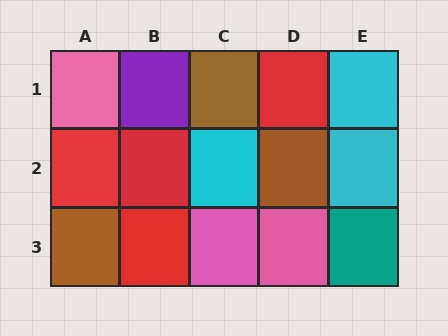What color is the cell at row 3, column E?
Teal.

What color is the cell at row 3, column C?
Pink.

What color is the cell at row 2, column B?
Red.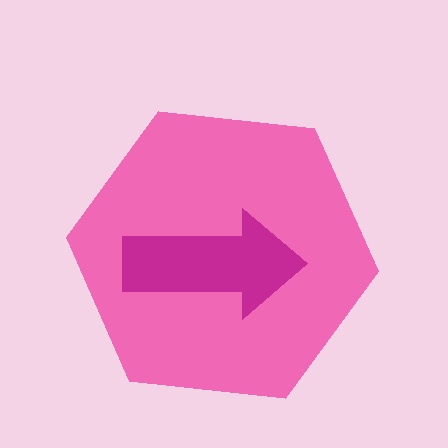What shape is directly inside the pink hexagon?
The magenta arrow.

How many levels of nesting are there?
2.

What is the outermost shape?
The pink hexagon.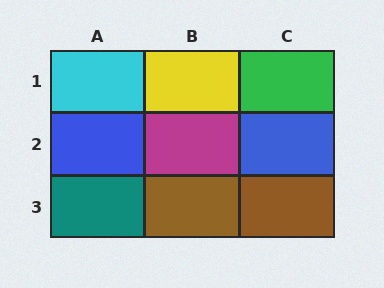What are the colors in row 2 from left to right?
Blue, magenta, blue.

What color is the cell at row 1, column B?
Yellow.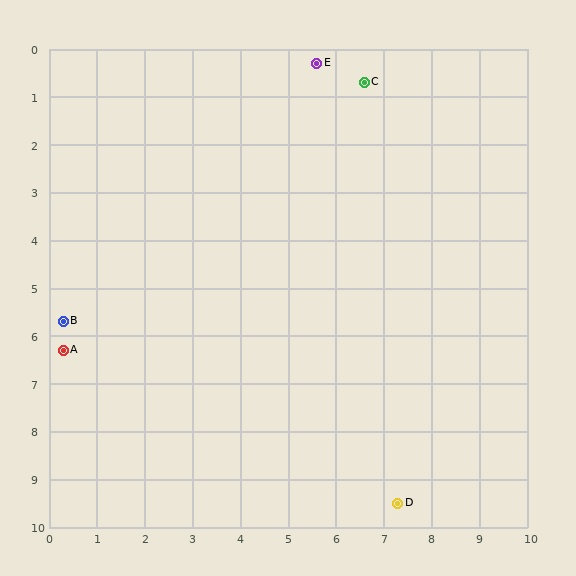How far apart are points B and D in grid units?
Points B and D are about 8.0 grid units apart.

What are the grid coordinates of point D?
Point D is at approximately (7.3, 9.5).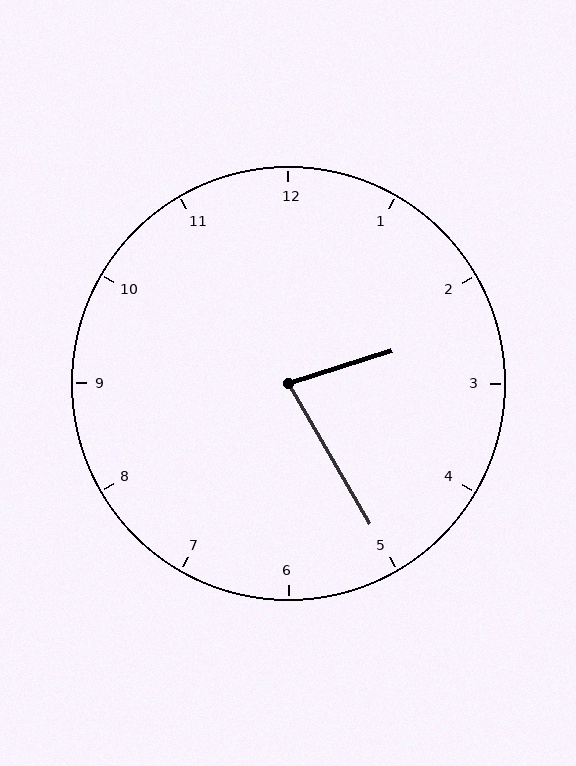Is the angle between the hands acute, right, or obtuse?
It is acute.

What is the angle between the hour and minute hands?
Approximately 78 degrees.